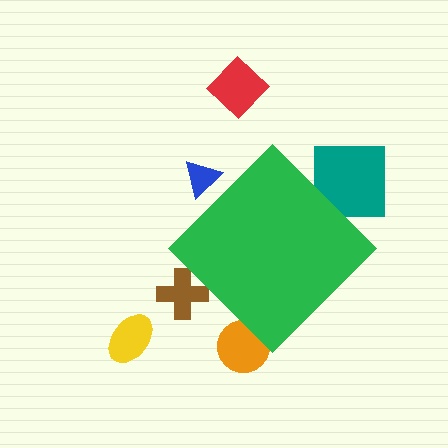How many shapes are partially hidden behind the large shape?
4 shapes are partially hidden.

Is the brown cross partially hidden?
Yes, the brown cross is partially hidden behind the green diamond.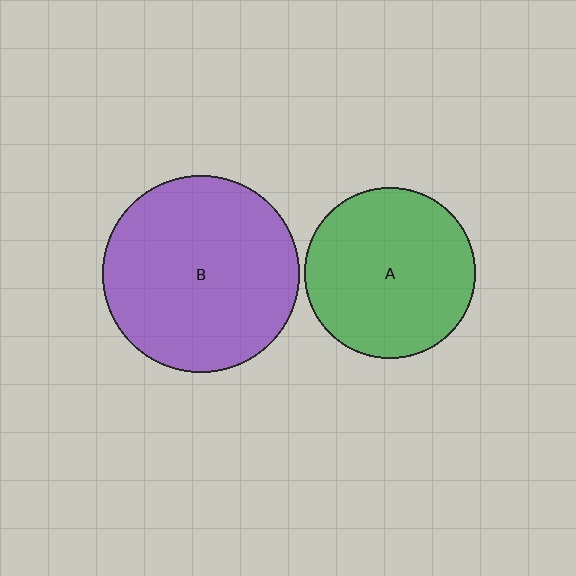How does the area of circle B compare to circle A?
Approximately 1.3 times.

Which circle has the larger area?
Circle B (purple).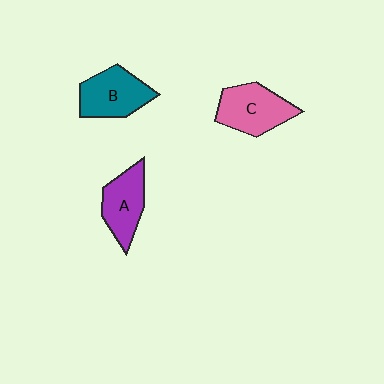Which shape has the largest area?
Shape C (pink).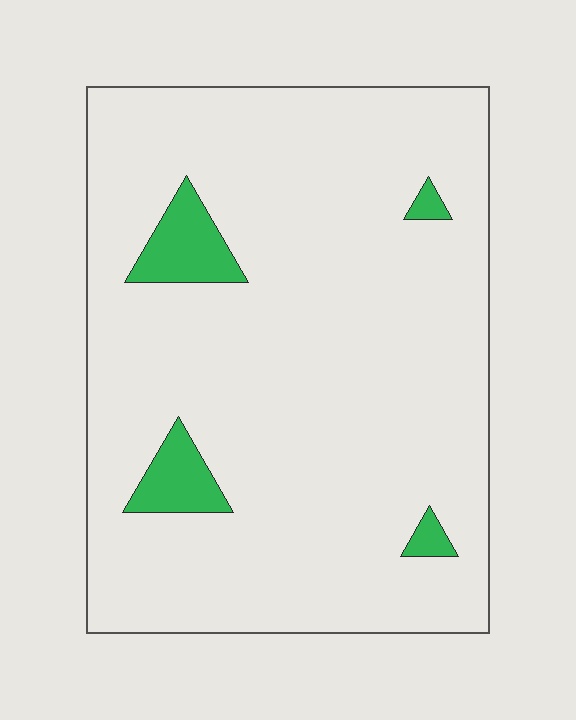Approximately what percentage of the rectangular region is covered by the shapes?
Approximately 5%.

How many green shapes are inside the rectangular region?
4.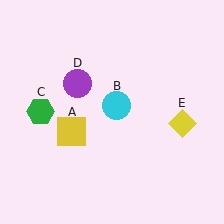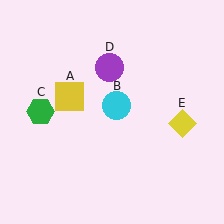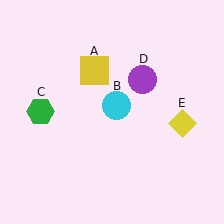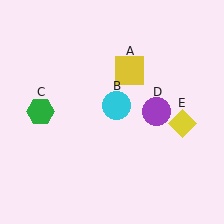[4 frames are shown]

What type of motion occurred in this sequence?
The yellow square (object A), purple circle (object D) rotated clockwise around the center of the scene.